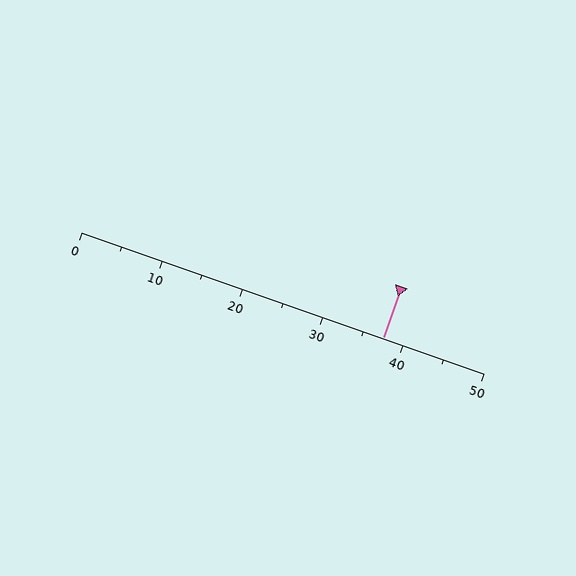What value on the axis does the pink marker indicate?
The marker indicates approximately 37.5.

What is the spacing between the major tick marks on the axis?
The major ticks are spaced 10 apart.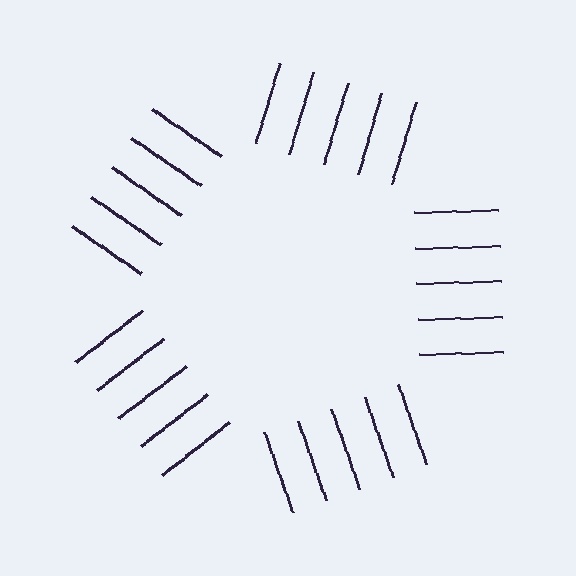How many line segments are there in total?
25 — 5 along each of the 5 edges.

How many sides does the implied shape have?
5 sides — the line-ends trace a pentagon.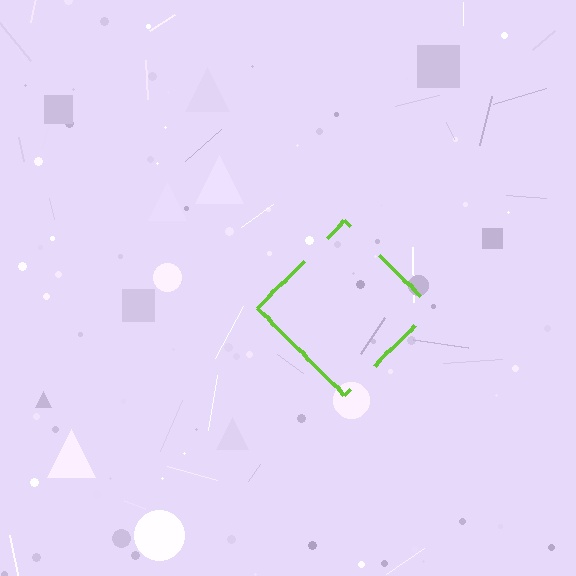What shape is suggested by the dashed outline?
The dashed outline suggests a diamond.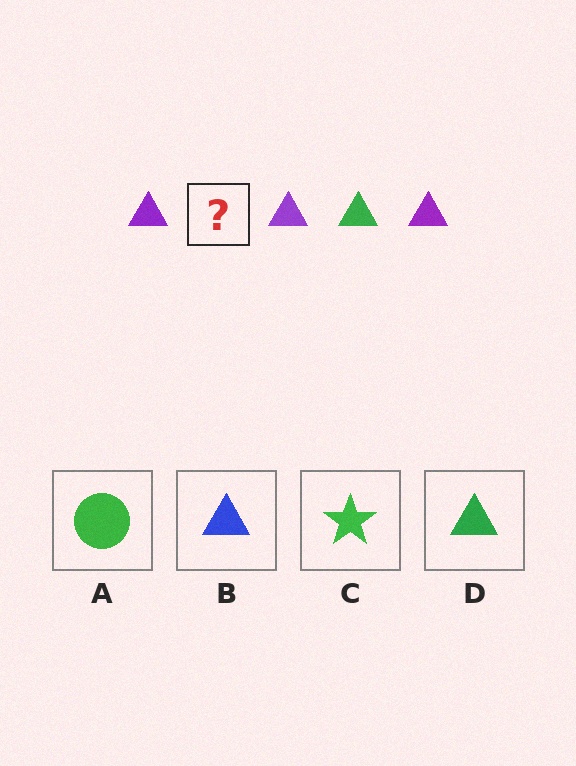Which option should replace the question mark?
Option D.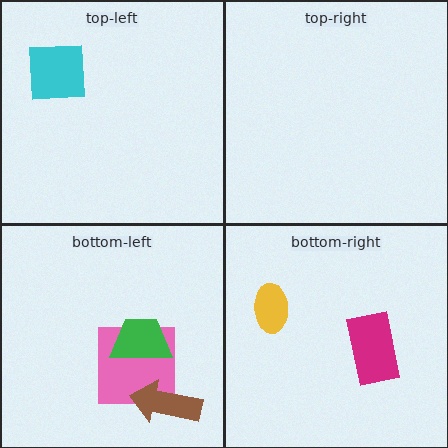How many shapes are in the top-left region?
1.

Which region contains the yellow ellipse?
The bottom-right region.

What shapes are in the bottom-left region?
The pink square, the green trapezoid, the brown arrow.